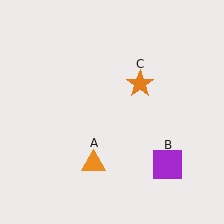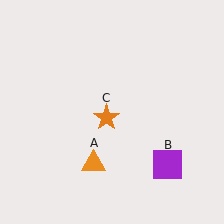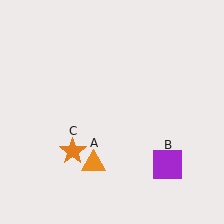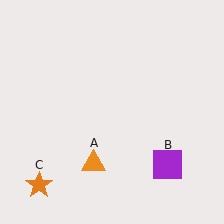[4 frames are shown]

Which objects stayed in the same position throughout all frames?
Orange triangle (object A) and purple square (object B) remained stationary.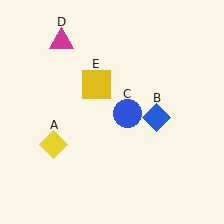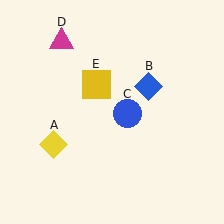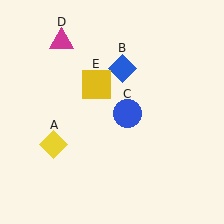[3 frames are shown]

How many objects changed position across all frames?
1 object changed position: blue diamond (object B).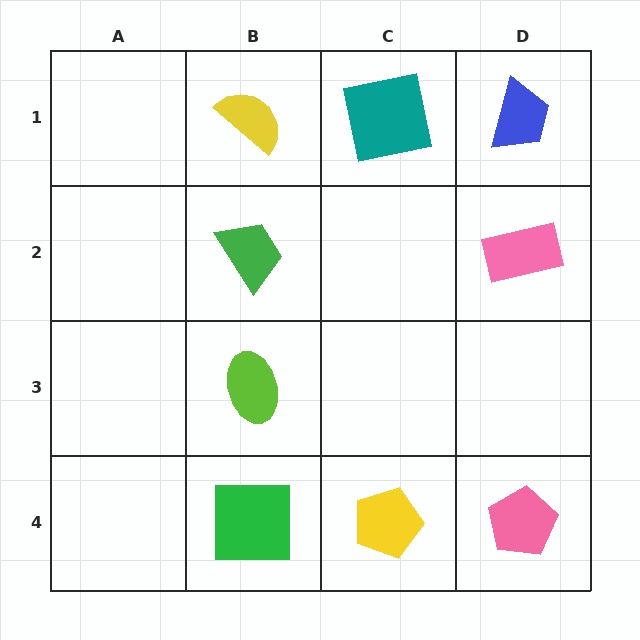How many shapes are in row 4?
3 shapes.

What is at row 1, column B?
A yellow semicircle.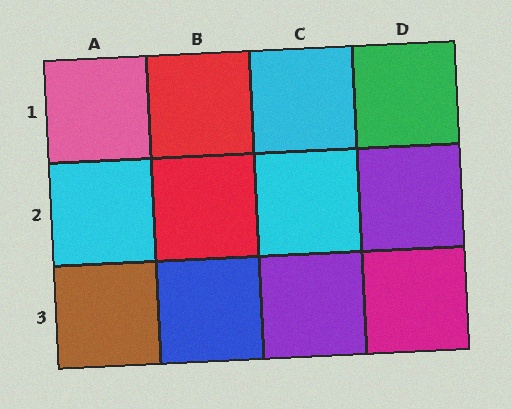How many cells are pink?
1 cell is pink.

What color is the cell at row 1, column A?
Pink.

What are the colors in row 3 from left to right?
Brown, blue, purple, magenta.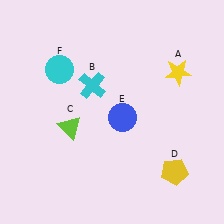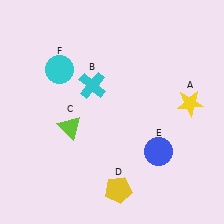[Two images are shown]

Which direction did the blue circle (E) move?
The blue circle (E) moved right.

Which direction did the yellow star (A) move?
The yellow star (A) moved down.